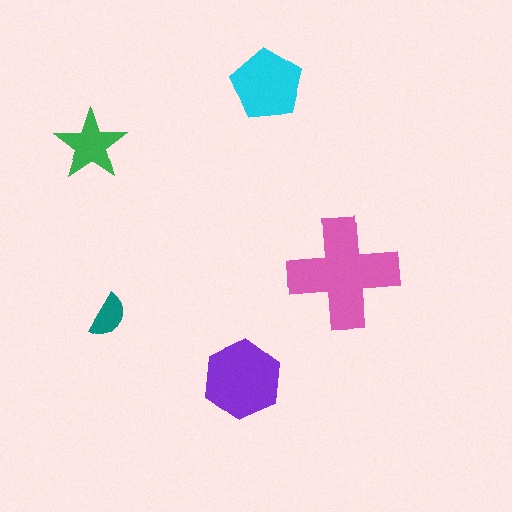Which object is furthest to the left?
The green star is leftmost.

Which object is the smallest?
The teal semicircle.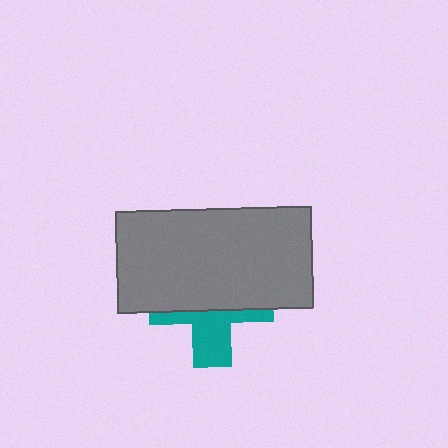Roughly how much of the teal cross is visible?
A small part of it is visible (roughly 38%).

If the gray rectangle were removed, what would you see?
You would see the complete teal cross.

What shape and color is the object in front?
The object in front is a gray rectangle.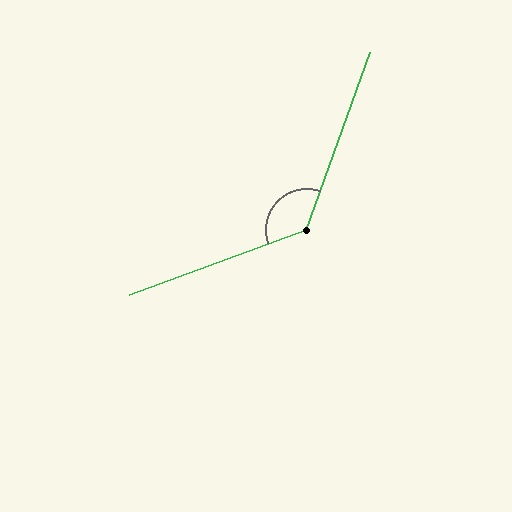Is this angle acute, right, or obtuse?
It is obtuse.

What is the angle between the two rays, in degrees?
Approximately 130 degrees.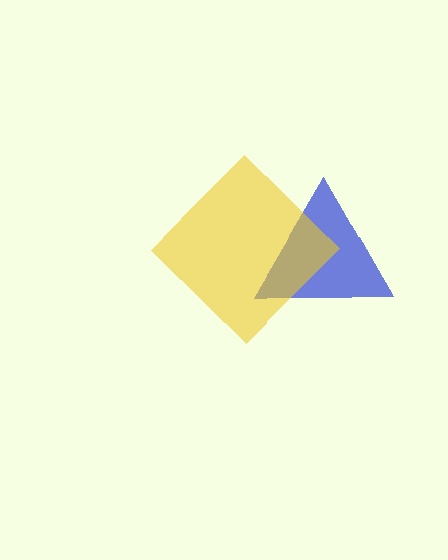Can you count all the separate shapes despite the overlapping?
Yes, there are 2 separate shapes.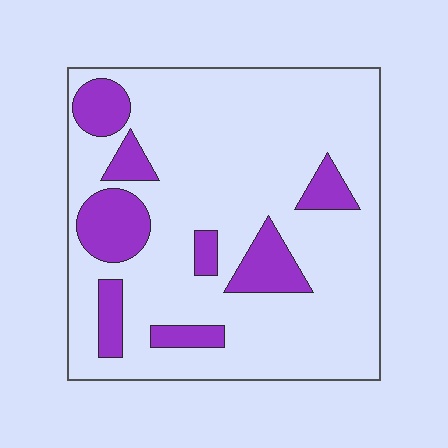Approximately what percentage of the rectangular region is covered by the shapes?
Approximately 20%.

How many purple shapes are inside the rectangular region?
8.